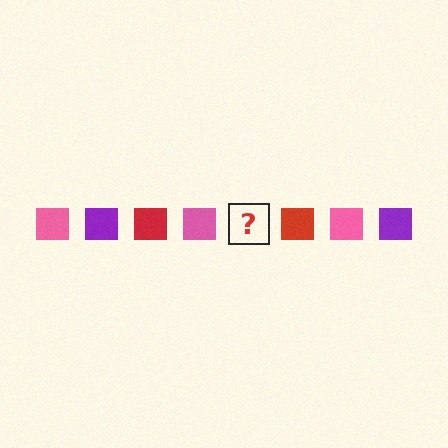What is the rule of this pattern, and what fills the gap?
The rule is that the pattern cycles through pink, purple, red squares. The gap should be filled with a purple square.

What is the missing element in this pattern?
The missing element is a purple square.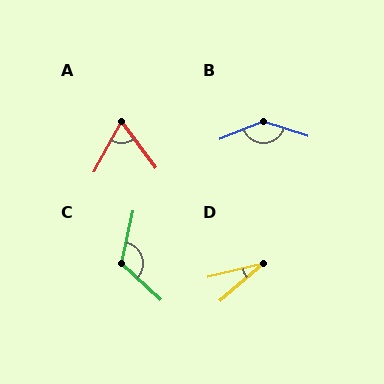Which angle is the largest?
B, at approximately 140 degrees.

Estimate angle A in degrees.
Approximately 66 degrees.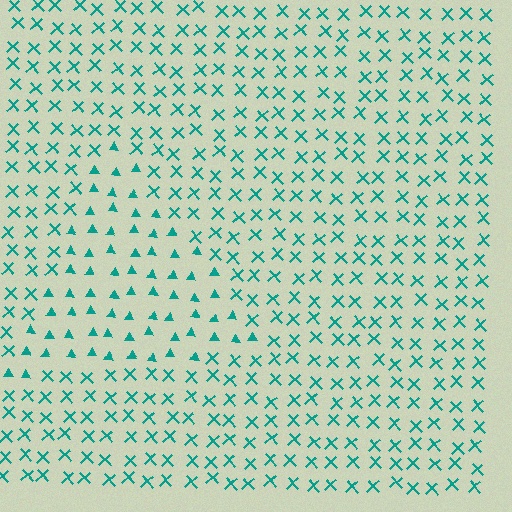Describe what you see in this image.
The image is filled with small teal elements arranged in a uniform grid. A triangle-shaped region contains triangles, while the surrounding area contains X marks. The boundary is defined purely by the change in element shape.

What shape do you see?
I see a triangle.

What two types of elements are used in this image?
The image uses triangles inside the triangle region and X marks outside it.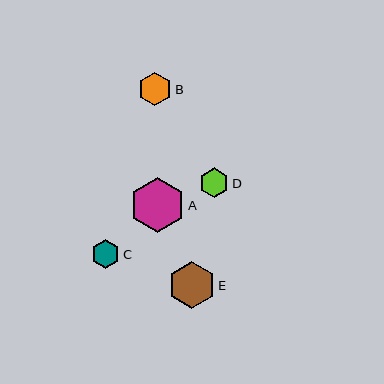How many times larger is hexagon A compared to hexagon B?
Hexagon A is approximately 1.6 times the size of hexagon B.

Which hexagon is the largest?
Hexagon A is the largest with a size of approximately 55 pixels.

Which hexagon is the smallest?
Hexagon C is the smallest with a size of approximately 28 pixels.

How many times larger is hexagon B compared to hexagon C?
Hexagon B is approximately 1.2 times the size of hexagon C.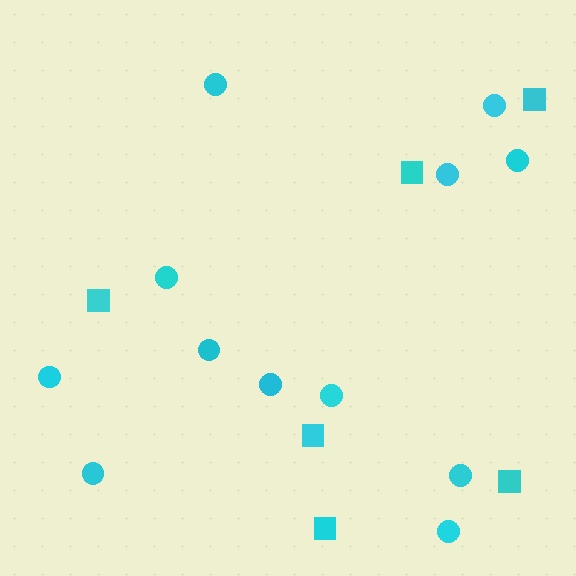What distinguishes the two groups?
There are 2 groups: one group of circles (12) and one group of squares (6).